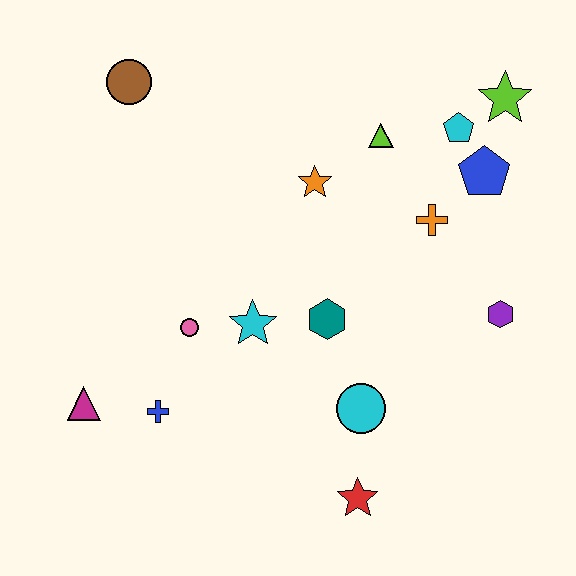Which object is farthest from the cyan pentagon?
The magenta triangle is farthest from the cyan pentagon.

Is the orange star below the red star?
No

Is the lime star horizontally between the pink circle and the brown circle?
No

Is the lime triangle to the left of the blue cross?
No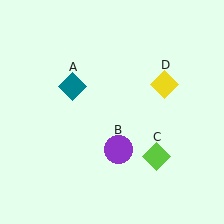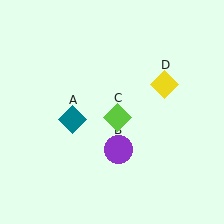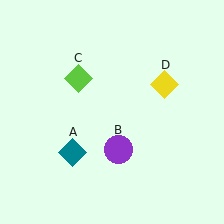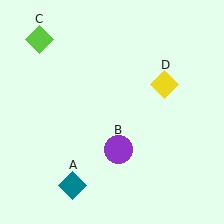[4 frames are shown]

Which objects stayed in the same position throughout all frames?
Purple circle (object B) and yellow diamond (object D) remained stationary.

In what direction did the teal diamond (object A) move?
The teal diamond (object A) moved down.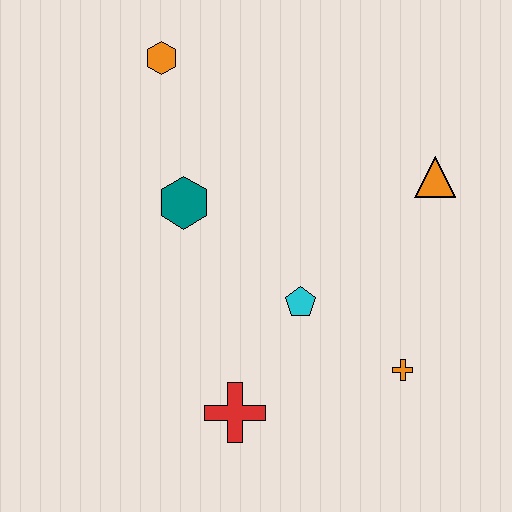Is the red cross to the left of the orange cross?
Yes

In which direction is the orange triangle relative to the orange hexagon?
The orange triangle is to the right of the orange hexagon.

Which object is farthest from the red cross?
The orange hexagon is farthest from the red cross.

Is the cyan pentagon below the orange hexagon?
Yes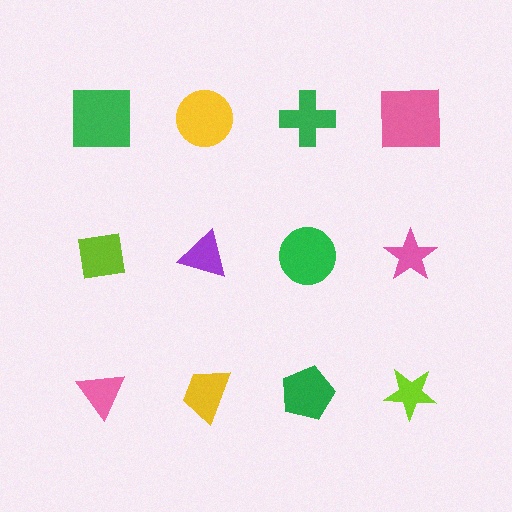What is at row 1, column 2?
A yellow circle.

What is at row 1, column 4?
A pink square.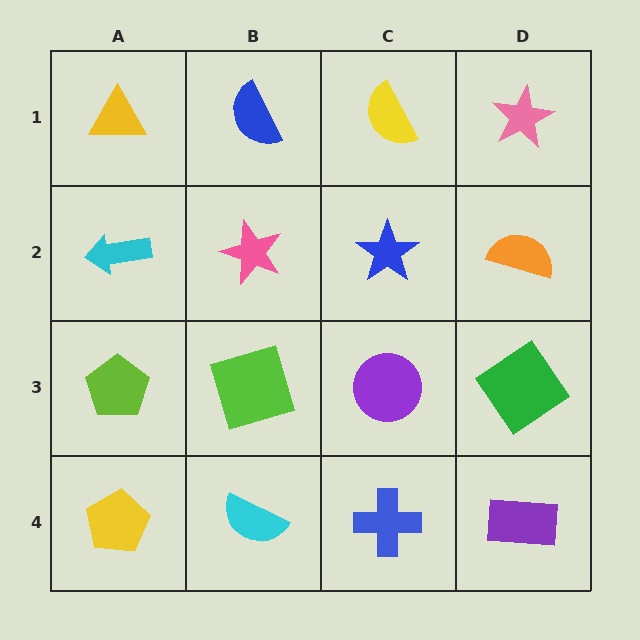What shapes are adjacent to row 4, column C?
A purple circle (row 3, column C), a cyan semicircle (row 4, column B), a purple rectangle (row 4, column D).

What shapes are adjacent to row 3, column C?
A blue star (row 2, column C), a blue cross (row 4, column C), a lime square (row 3, column B), a green diamond (row 3, column D).